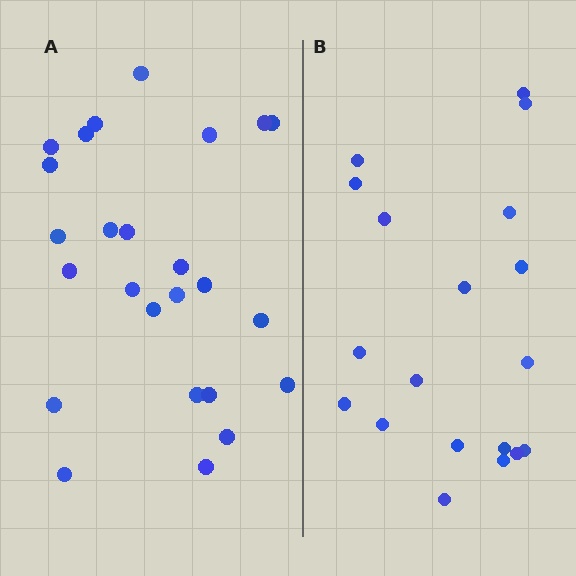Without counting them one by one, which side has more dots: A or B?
Region A (the left region) has more dots.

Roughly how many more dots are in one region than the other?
Region A has about 6 more dots than region B.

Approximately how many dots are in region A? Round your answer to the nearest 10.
About 20 dots. (The exact count is 25, which rounds to 20.)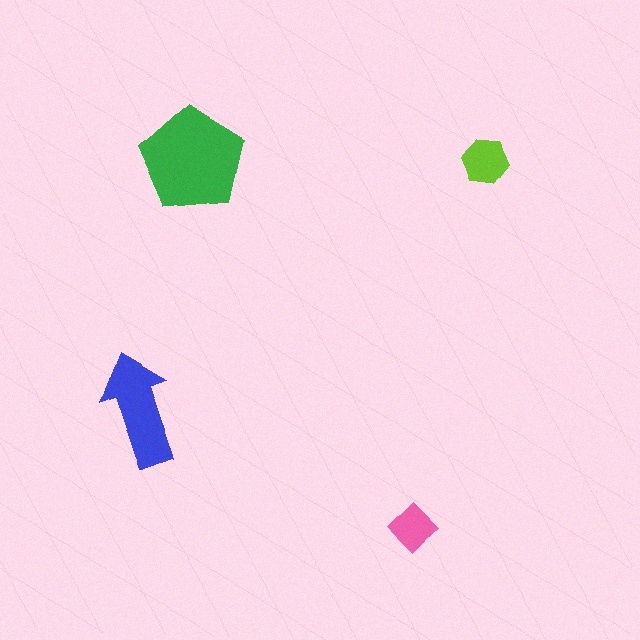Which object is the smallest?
The pink diamond.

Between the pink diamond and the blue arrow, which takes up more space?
The blue arrow.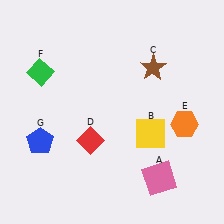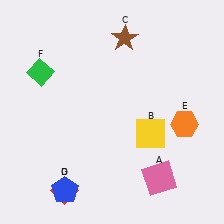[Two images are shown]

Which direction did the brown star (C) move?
The brown star (C) moved up.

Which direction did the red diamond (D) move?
The red diamond (D) moved down.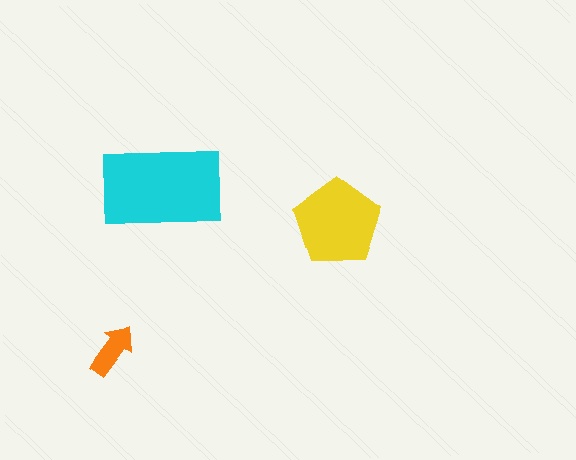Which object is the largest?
The cyan rectangle.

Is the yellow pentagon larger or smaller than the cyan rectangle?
Smaller.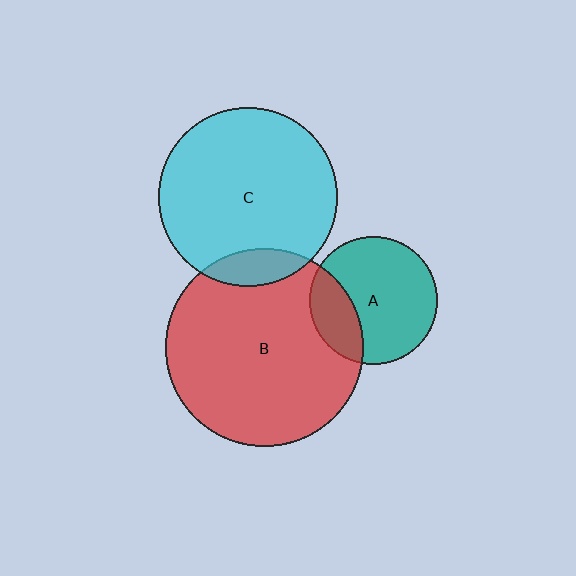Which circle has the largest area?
Circle B (red).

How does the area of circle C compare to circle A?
Approximately 1.9 times.